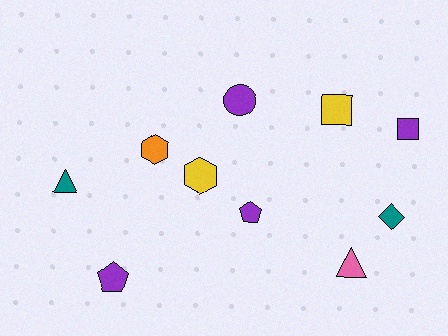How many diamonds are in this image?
There is 1 diamond.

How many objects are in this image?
There are 10 objects.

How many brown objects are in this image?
There are no brown objects.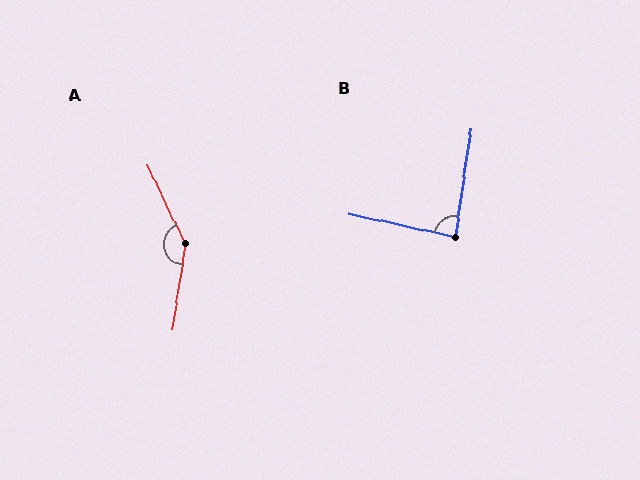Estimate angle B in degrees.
Approximately 86 degrees.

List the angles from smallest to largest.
B (86°), A (146°).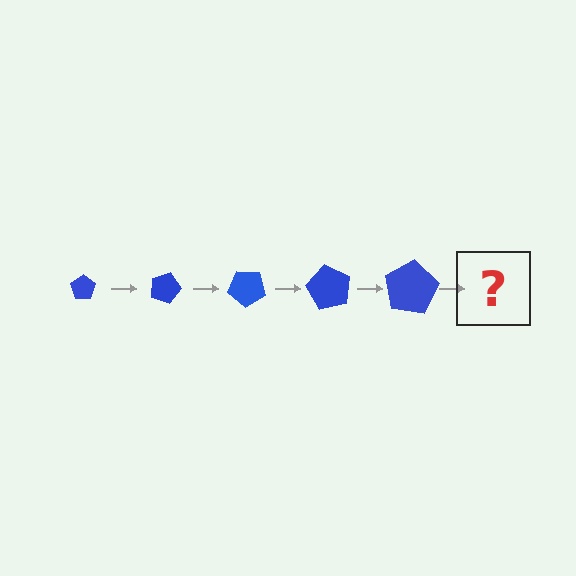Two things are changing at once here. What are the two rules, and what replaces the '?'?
The two rules are that the pentagon grows larger each step and it rotates 20 degrees each step. The '?' should be a pentagon, larger than the previous one and rotated 100 degrees from the start.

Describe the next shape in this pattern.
It should be a pentagon, larger than the previous one and rotated 100 degrees from the start.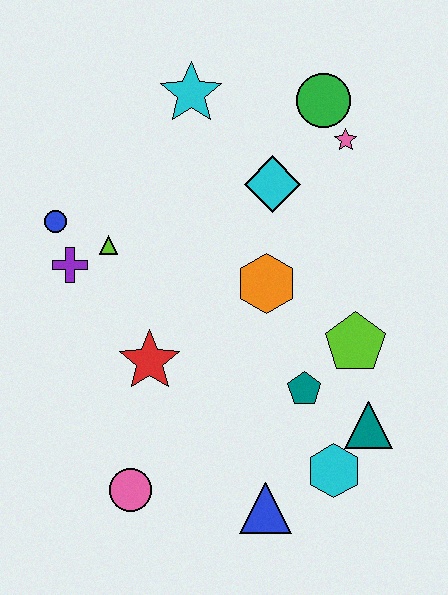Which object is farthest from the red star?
The green circle is farthest from the red star.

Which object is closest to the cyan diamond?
The pink star is closest to the cyan diamond.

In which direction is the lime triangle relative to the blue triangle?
The lime triangle is above the blue triangle.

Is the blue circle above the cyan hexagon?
Yes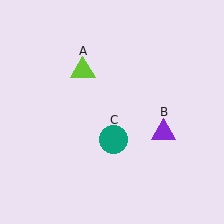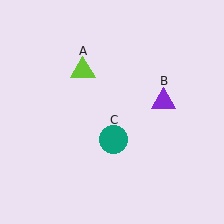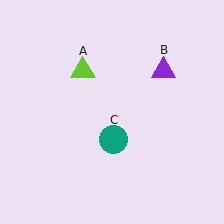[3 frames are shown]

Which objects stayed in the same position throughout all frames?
Lime triangle (object A) and teal circle (object C) remained stationary.